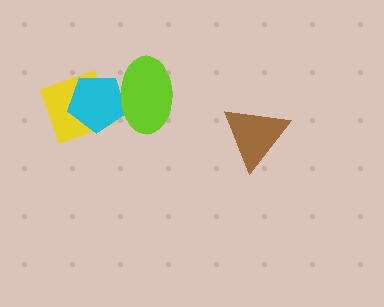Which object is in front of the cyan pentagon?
The lime ellipse is in front of the cyan pentagon.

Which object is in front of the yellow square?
The cyan pentagon is in front of the yellow square.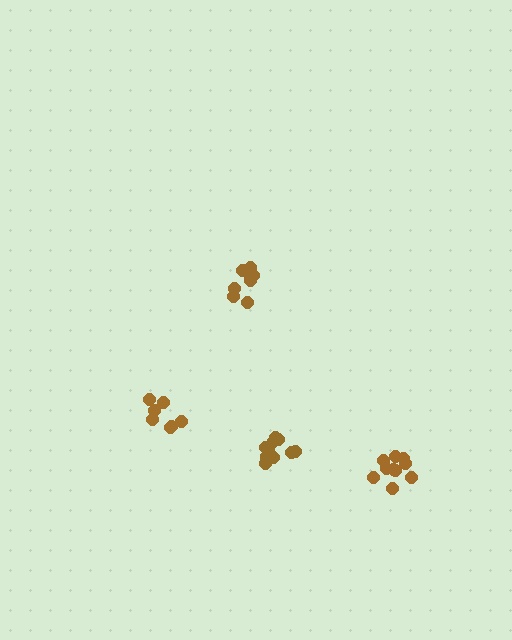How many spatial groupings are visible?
There are 4 spatial groupings.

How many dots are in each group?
Group 1: 7 dots, Group 2: 8 dots, Group 3: 10 dots, Group 4: 11 dots (36 total).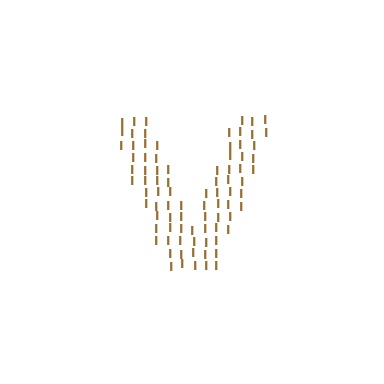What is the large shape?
The large shape is the letter V.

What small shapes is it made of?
It is made of small letter I's.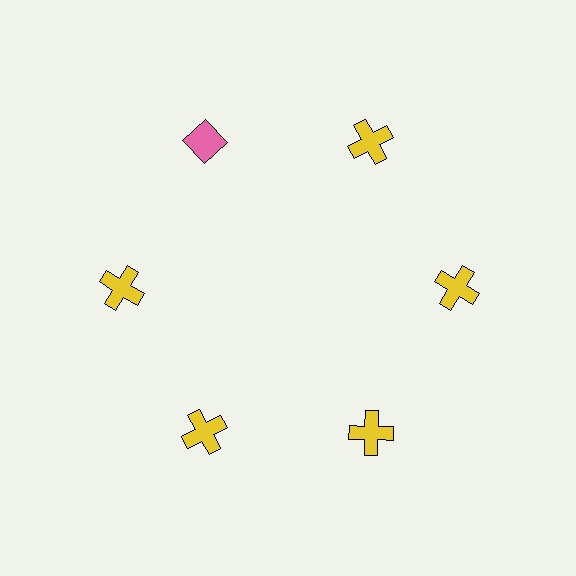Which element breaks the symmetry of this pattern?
The pink diamond at roughly the 11 o'clock position breaks the symmetry. All other shapes are yellow crosses.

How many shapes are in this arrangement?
There are 6 shapes arranged in a ring pattern.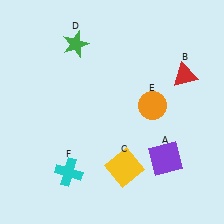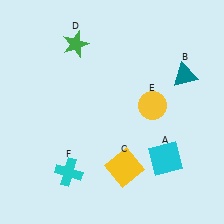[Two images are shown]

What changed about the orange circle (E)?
In Image 1, E is orange. In Image 2, it changed to yellow.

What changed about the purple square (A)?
In Image 1, A is purple. In Image 2, it changed to cyan.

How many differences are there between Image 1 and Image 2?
There are 3 differences between the two images.